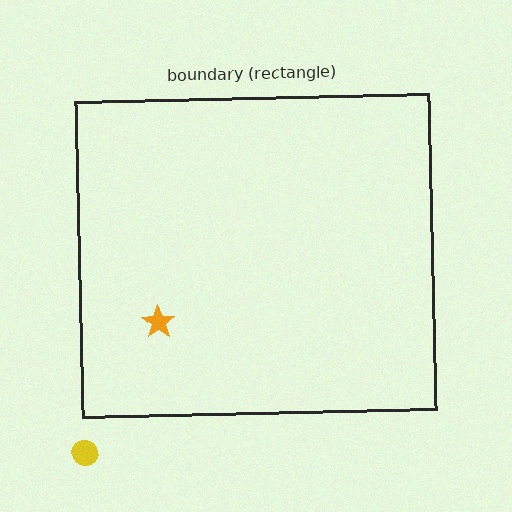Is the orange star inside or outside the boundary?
Inside.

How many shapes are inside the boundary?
1 inside, 1 outside.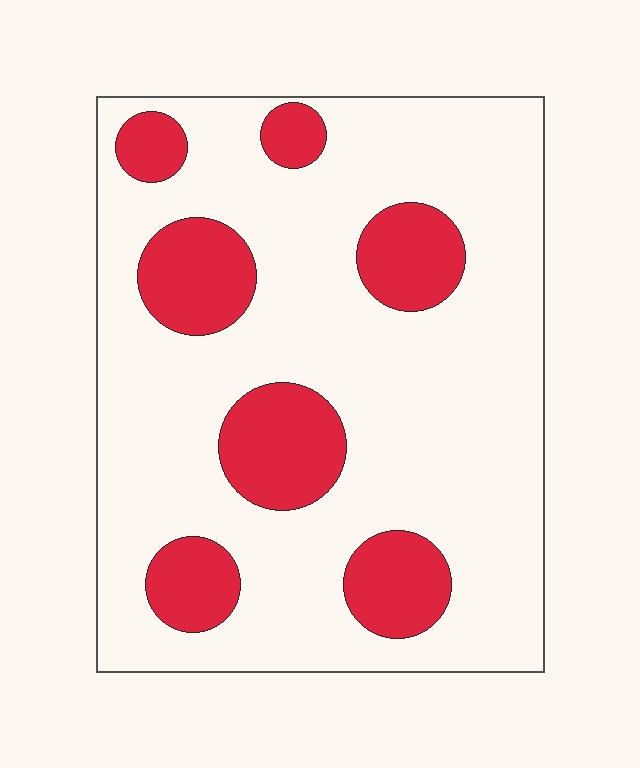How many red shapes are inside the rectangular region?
7.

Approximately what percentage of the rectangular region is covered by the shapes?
Approximately 20%.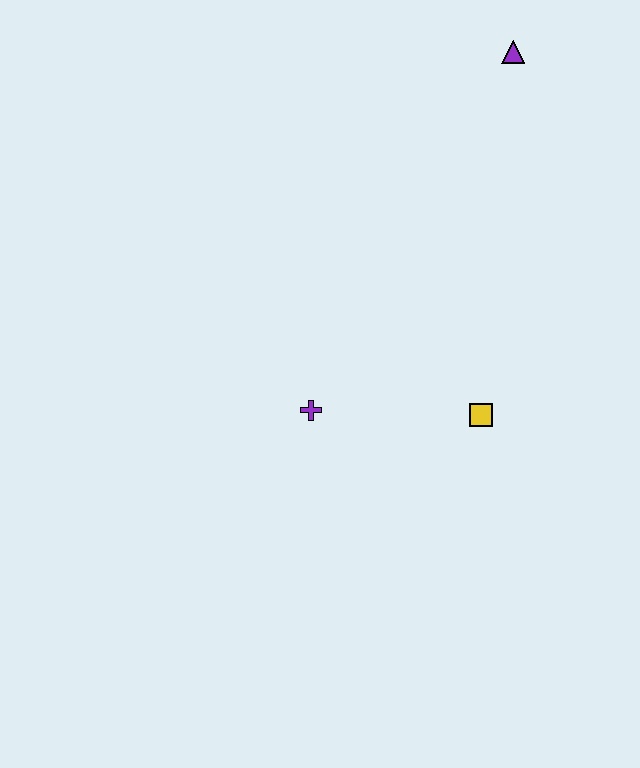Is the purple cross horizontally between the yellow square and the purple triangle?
No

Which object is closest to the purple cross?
The yellow square is closest to the purple cross.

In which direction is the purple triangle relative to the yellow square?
The purple triangle is above the yellow square.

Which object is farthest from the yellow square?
The purple triangle is farthest from the yellow square.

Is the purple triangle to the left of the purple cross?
No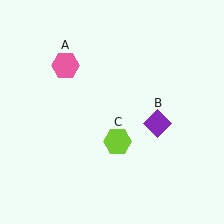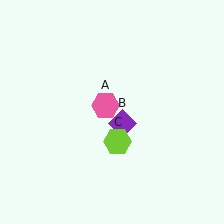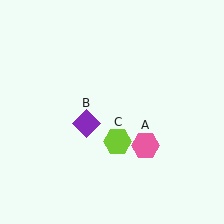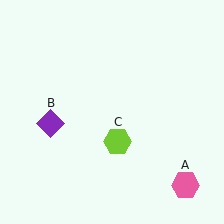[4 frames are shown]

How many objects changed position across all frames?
2 objects changed position: pink hexagon (object A), purple diamond (object B).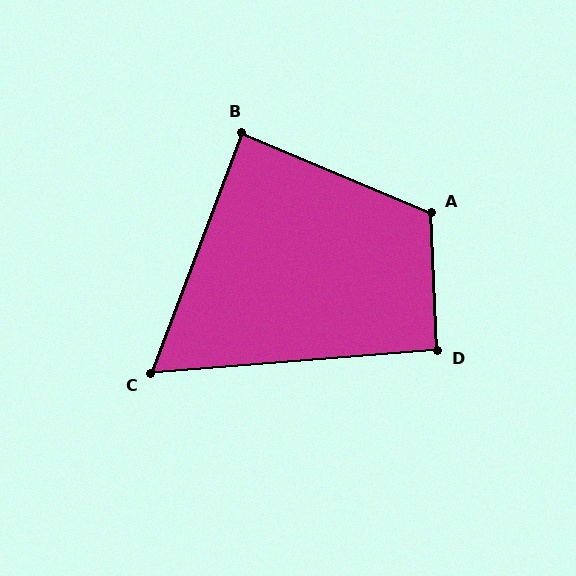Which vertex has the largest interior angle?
A, at approximately 115 degrees.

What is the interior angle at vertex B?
Approximately 88 degrees (approximately right).